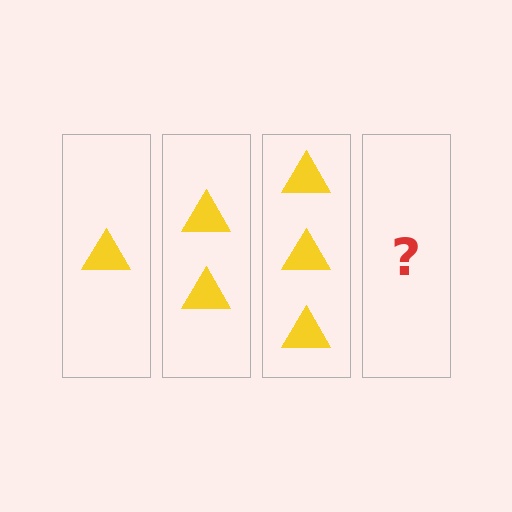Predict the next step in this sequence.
The next step is 4 triangles.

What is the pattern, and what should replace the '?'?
The pattern is that each step adds one more triangle. The '?' should be 4 triangles.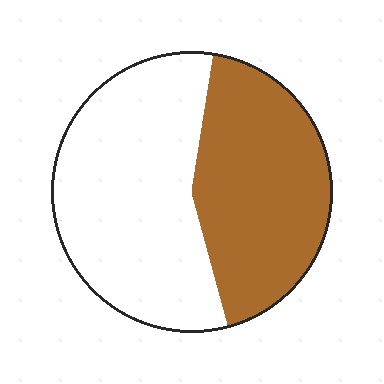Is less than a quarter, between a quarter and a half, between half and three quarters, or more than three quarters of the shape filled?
Between a quarter and a half.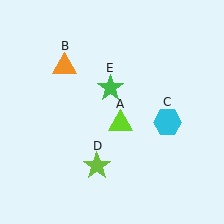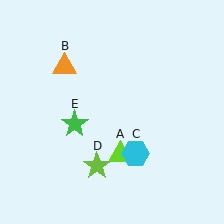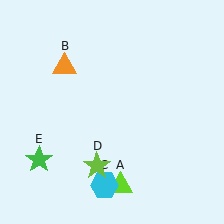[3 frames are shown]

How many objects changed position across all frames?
3 objects changed position: lime triangle (object A), cyan hexagon (object C), green star (object E).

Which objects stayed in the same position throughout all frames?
Orange triangle (object B) and lime star (object D) remained stationary.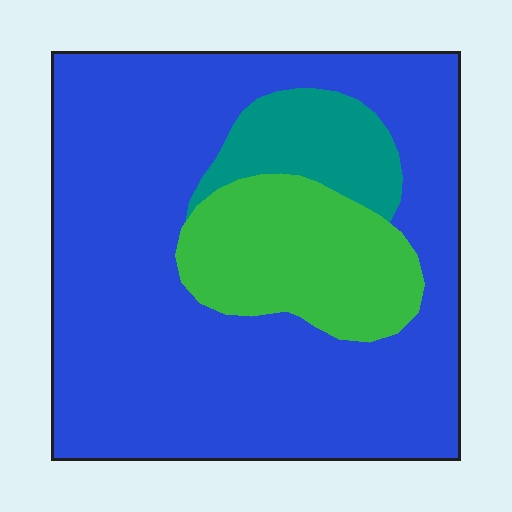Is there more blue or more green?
Blue.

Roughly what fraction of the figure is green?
Green covers roughly 20% of the figure.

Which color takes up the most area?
Blue, at roughly 75%.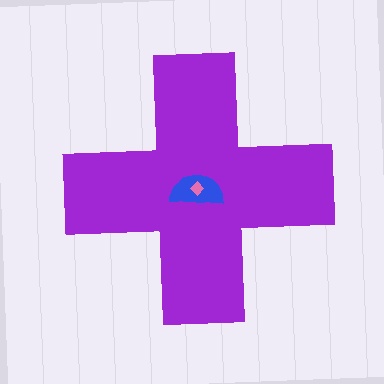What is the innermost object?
The pink diamond.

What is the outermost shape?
The purple cross.